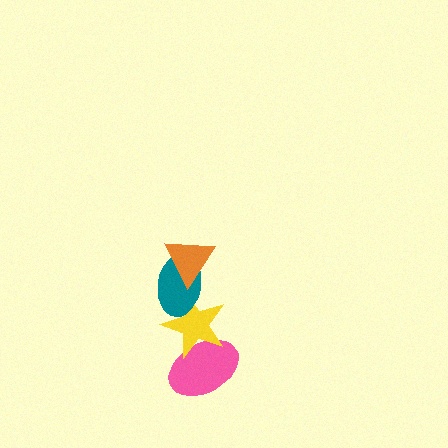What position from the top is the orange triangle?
The orange triangle is 1st from the top.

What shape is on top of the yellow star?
The teal ellipse is on top of the yellow star.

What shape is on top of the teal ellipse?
The orange triangle is on top of the teal ellipse.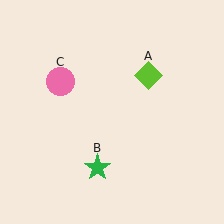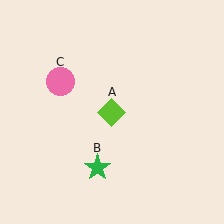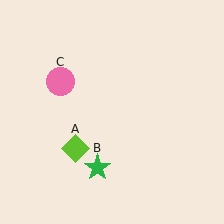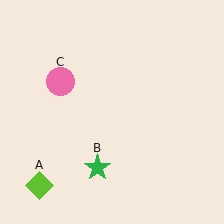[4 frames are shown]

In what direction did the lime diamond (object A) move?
The lime diamond (object A) moved down and to the left.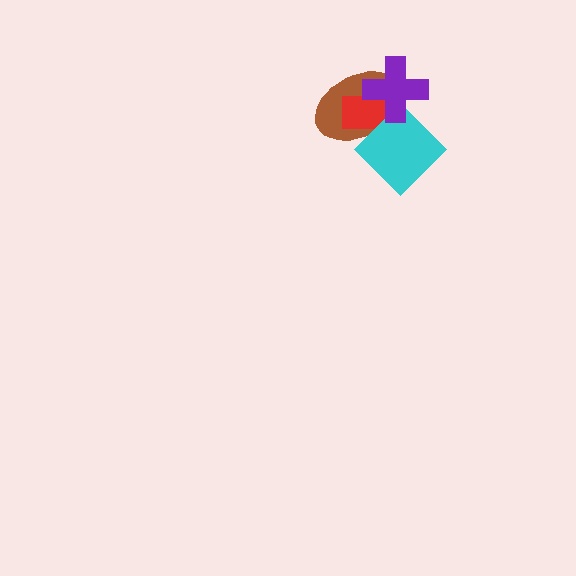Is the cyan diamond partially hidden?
Yes, it is partially covered by another shape.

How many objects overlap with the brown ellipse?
3 objects overlap with the brown ellipse.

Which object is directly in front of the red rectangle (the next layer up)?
The cyan diamond is directly in front of the red rectangle.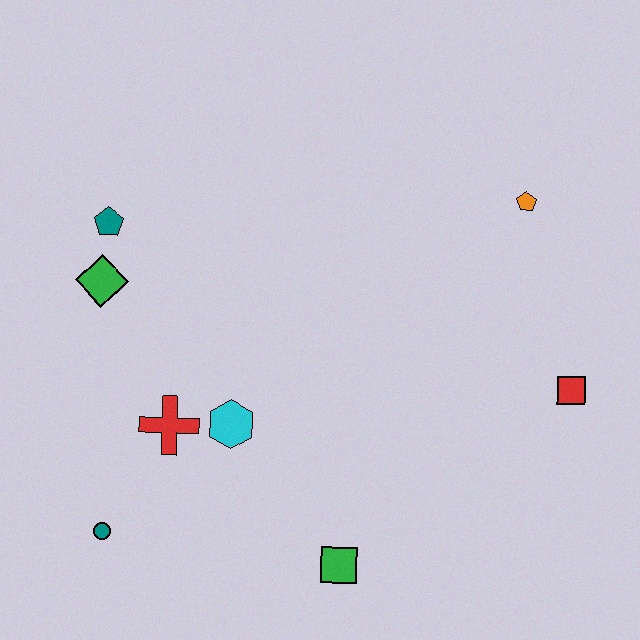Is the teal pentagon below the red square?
No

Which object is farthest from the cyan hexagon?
The orange pentagon is farthest from the cyan hexagon.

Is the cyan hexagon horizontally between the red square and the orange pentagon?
No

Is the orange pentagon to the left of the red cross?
No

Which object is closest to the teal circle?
The red cross is closest to the teal circle.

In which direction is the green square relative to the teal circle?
The green square is to the right of the teal circle.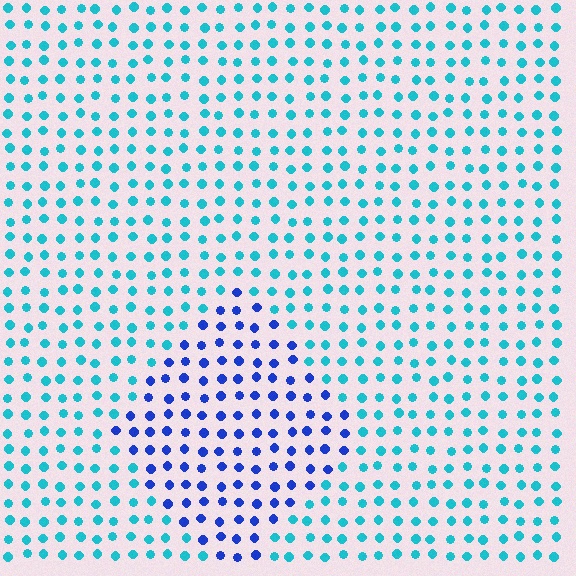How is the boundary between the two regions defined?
The boundary is defined purely by a slight shift in hue (about 46 degrees). Spacing, size, and orientation are identical on both sides.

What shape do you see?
I see a diamond.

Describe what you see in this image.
The image is filled with small cyan elements in a uniform arrangement. A diamond-shaped region is visible where the elements are tinted to a slightly different hue, forming a subtle color boundary.